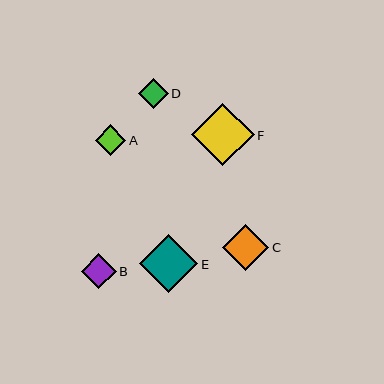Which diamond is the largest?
Diamond F is the largest with a size of approximately 63 pixels.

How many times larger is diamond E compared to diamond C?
Diamond E is approximately 1.2 times the size of diamond C.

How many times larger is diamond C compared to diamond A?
Diamond C is approximately 1.5 times the size of diamond A.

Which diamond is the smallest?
Diamond D is the smallest with a size of approximately 30 pixels.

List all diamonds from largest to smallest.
From largest to smallest: F, E, C, B, A, D.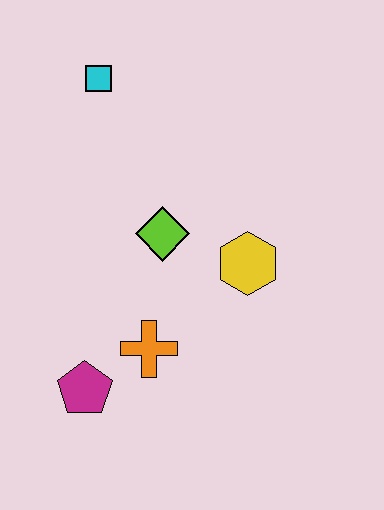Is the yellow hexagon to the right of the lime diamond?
Yes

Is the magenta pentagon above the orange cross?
No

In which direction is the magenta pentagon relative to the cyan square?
The magenta pentagon is below the cyan square.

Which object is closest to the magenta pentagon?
The orange cross is closest to the magenta pentagon.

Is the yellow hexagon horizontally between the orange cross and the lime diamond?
No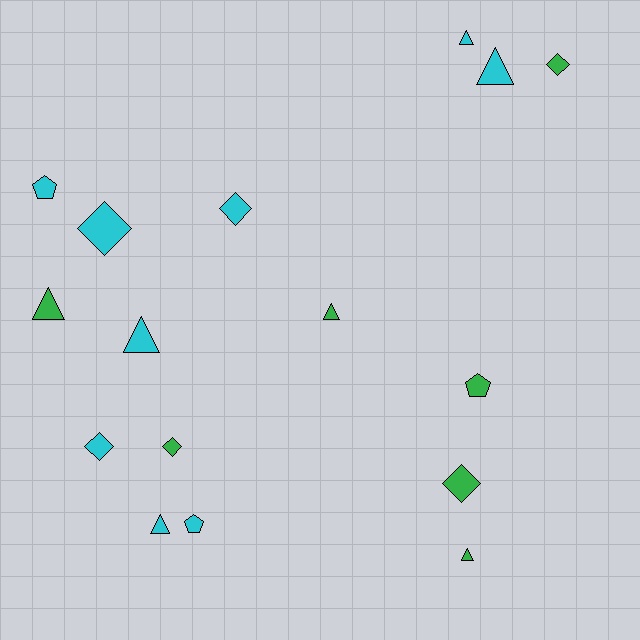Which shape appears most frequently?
Triangle, with 7 objects.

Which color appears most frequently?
Cyan, with 9 objects.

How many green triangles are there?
There are 3 green triangles.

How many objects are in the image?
There are 16 objects.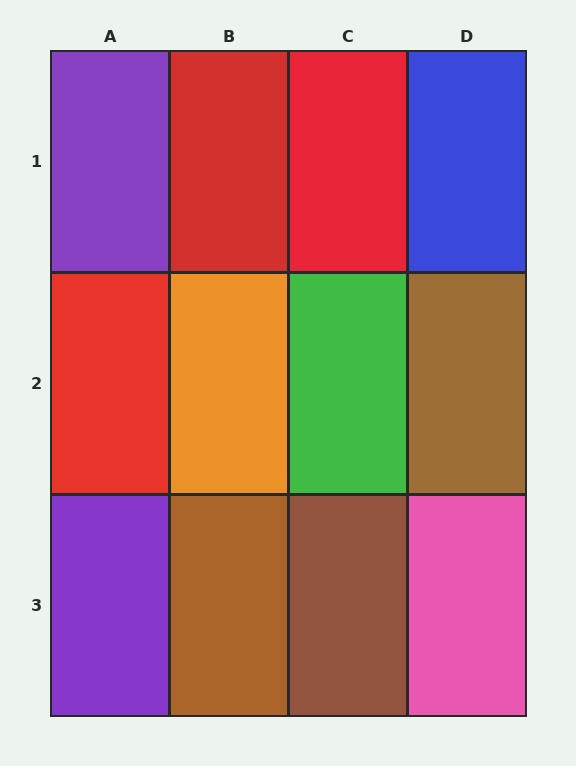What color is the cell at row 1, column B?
Red.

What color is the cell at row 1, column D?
Blue.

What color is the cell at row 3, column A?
Purple.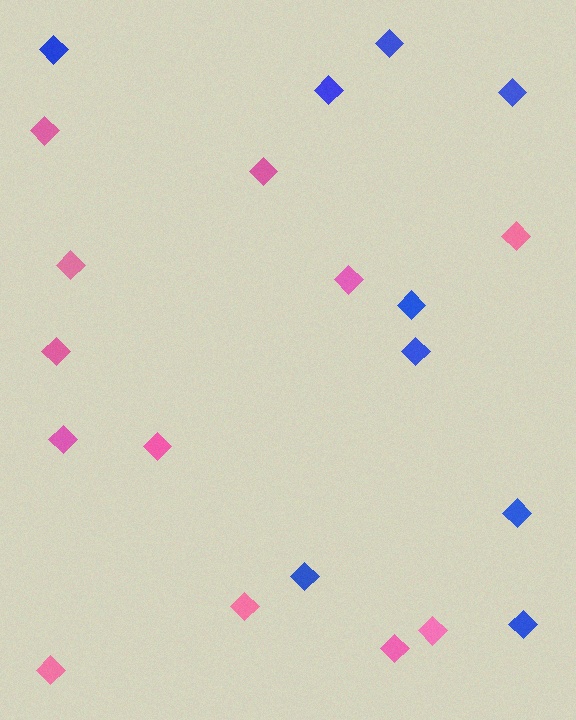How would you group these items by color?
There are 2 groups: one group of pink diamonds (12) and one group of blue diamonds (9).